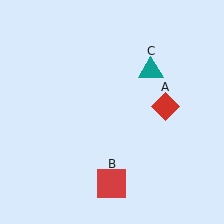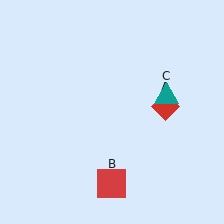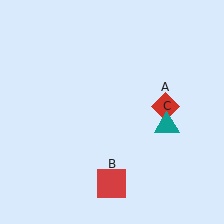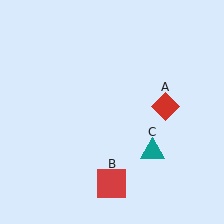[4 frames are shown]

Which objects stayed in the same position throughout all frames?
Red diamond (object A) and red square (object B) remained stationary.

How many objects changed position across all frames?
1 object changed position: teal triangle (object C).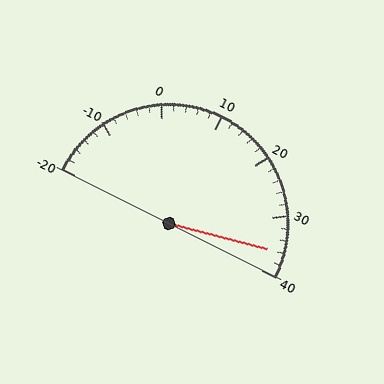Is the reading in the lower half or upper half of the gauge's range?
The reading is in the upper half of the range (-20 to 40).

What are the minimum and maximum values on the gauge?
The gauge ranges from -20 to 40.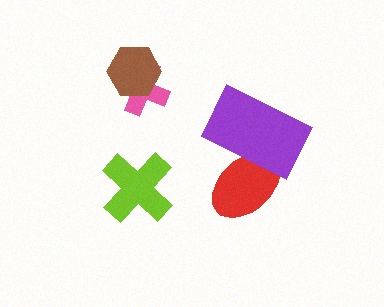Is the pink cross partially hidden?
Yes, it is partially covered by another shape.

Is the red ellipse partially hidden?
Yes, it is partially covered by another shape.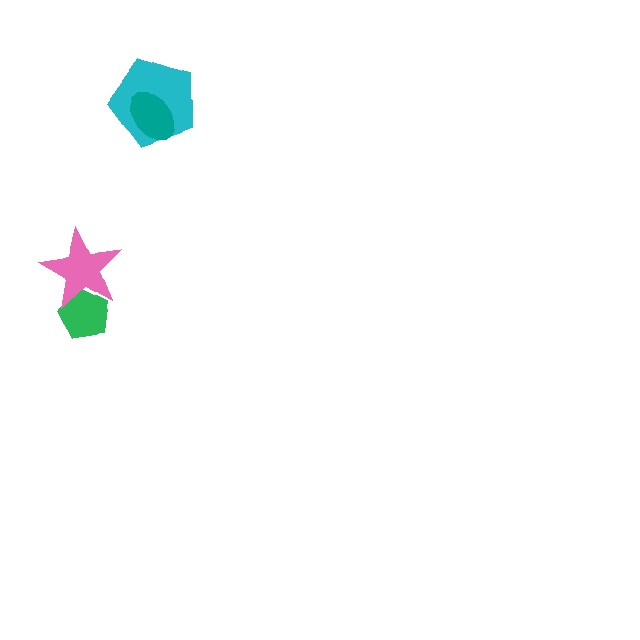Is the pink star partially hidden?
No, no other shape covers it.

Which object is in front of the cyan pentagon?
The teal ellipse is in front of the cyan pentagon.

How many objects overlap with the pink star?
1 object overlaps with the pink star.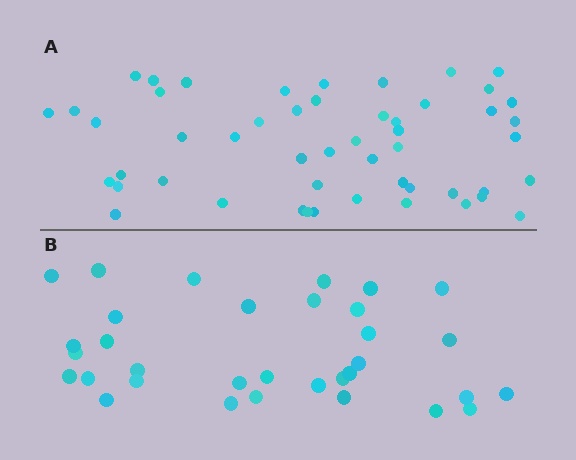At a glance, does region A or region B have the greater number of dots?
Region A (the top region) has more dots.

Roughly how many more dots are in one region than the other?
Region A has approximately 20 more dots than region B.